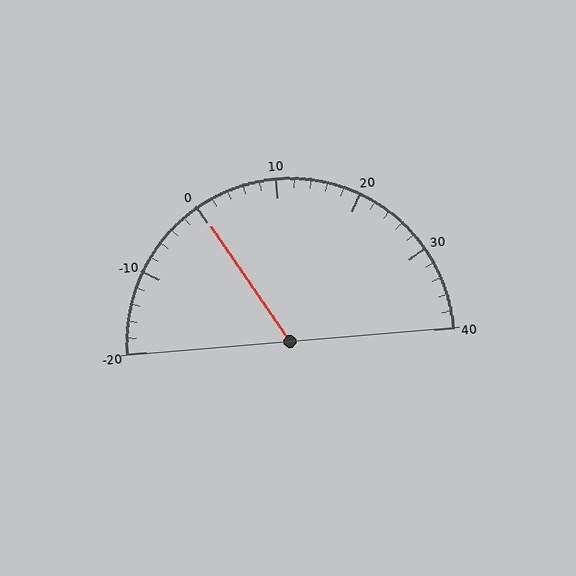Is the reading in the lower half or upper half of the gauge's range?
The reading is in the lower half of the range (-20 to 40).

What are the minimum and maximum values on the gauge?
The gauge ranges from -20 to 40.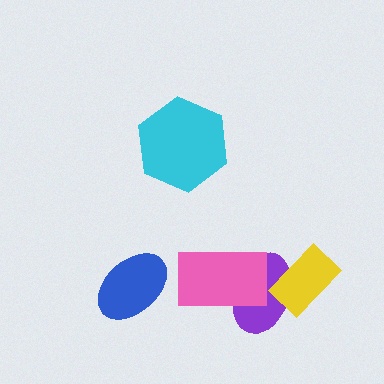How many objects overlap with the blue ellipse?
0 objects overlap with the blue ellipse.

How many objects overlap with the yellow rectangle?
1 object overlaps with the yellow rectangle.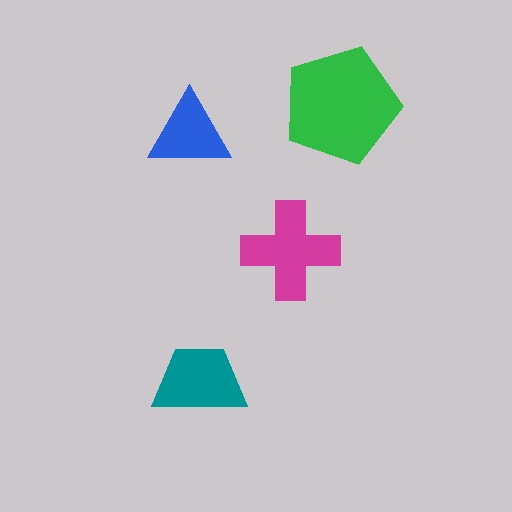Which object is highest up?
The green pentagon is topmost.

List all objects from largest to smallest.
The green pentagon, the magenta cross, the teal trapezoid, the blue triangle.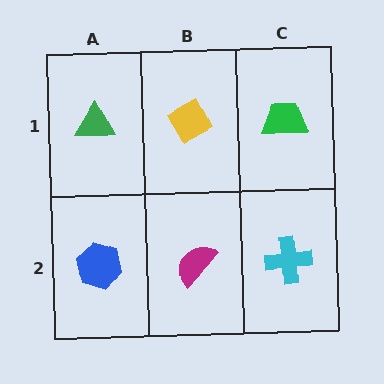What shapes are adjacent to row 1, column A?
A blue hexagon (row 2, column A), a yellow diamond (row 1, column B).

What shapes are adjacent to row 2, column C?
A green trapezoid (row 1, column C), a magenta semicircle (row 2, column B).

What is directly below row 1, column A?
A blue hexagon.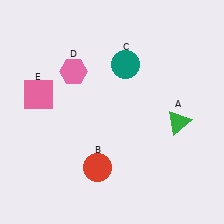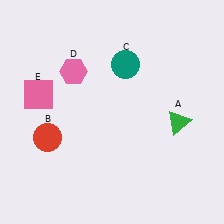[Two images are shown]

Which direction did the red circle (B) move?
The red circle (B) moved left.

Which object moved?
The red circle (B) moved left.